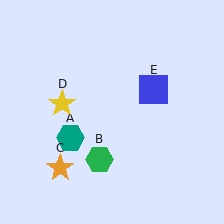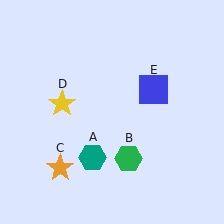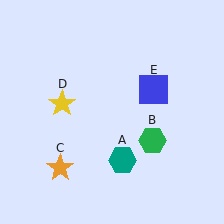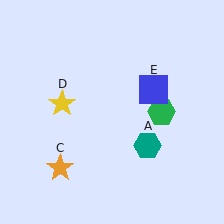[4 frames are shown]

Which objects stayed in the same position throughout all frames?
Orange star (object C) and yellow star (object D) and blue square (object E) remained stationary.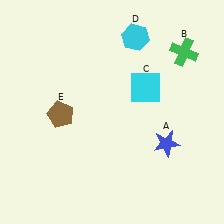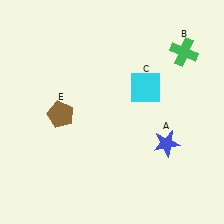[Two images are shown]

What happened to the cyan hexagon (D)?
The cyan hexagon (D) was removed in Image 2. It was in the top-right area of Image 1.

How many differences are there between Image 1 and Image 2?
There is 1 difference between the two images.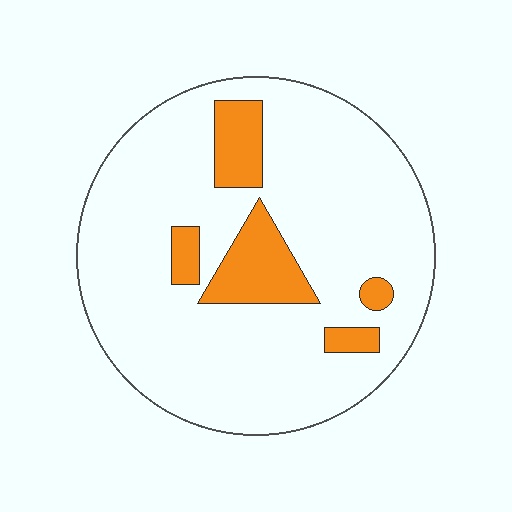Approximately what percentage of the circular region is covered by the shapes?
Approximately 15%.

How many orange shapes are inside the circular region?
5.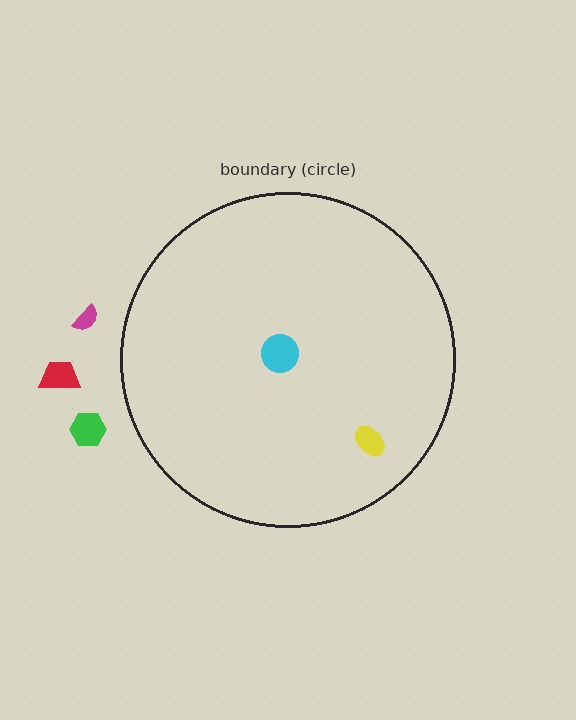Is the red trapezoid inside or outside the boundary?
Outside.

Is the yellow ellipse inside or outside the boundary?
Inside.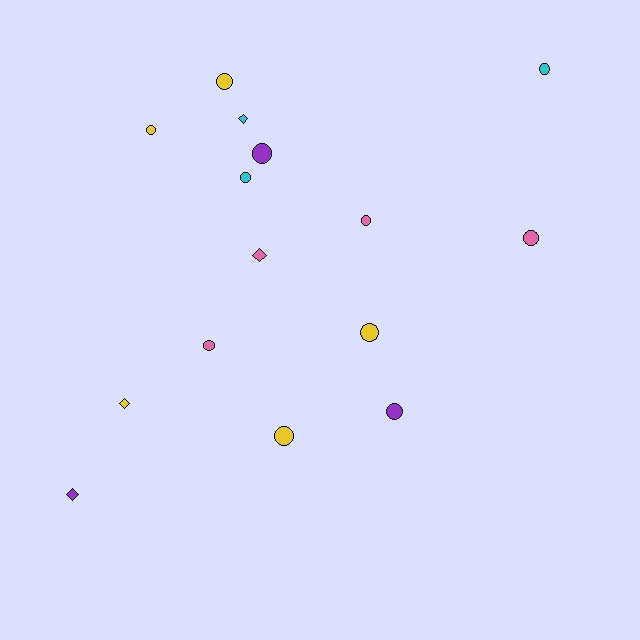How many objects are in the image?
There are 15 objects.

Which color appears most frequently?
Yellow, with 5 objects.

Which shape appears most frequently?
Circle, with 11 objects.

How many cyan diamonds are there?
There is 1 cyan diamond.